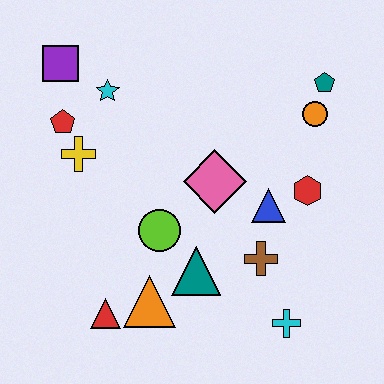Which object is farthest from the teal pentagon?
The red triangle is farthest from the teal pentagon.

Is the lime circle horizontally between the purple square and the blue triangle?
Yes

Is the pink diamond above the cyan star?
No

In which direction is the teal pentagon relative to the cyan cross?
The teal pentagon is above the cyan cross.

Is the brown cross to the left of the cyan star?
No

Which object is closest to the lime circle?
The teal triangle is closest to the lime circle.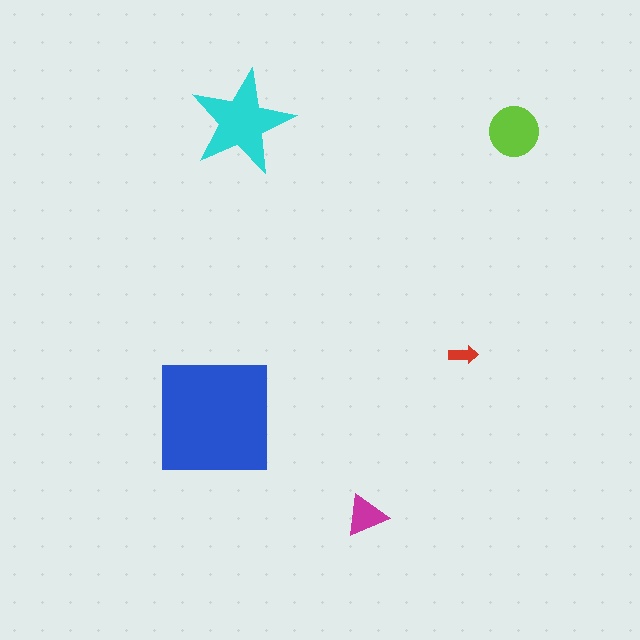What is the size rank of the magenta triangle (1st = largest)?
4th.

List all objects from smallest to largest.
The red arrow, the magenta triangle, the lime circle, the cyan star, the blue square.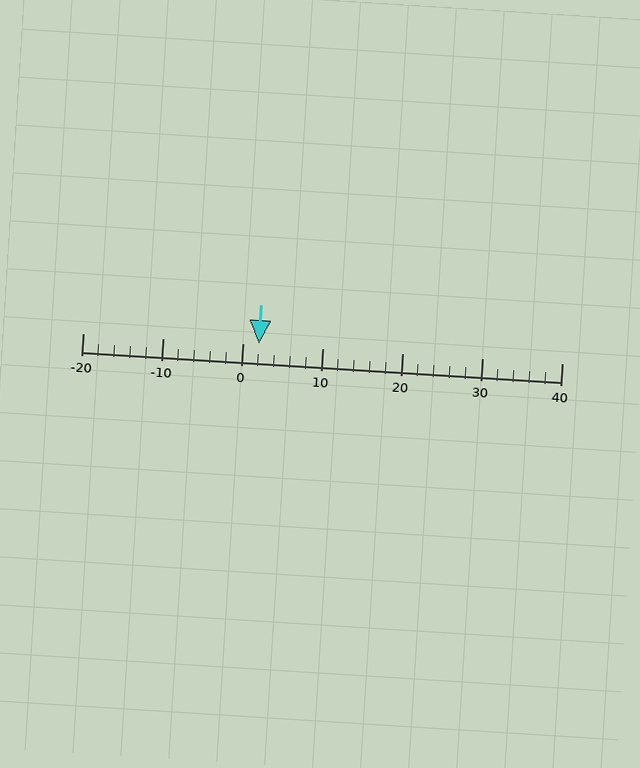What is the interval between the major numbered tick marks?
The major tick marks are spaced 10 units apart.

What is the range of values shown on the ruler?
The ruler shows values from -20 to 40.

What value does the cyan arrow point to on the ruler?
The cyan arrow points to approximately 2.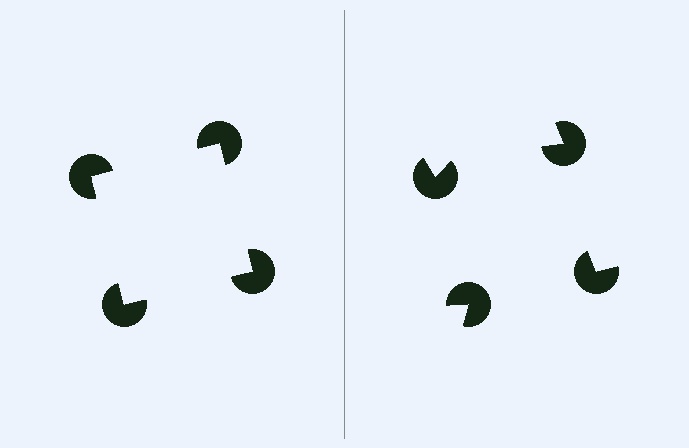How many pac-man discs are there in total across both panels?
8 — 4 on each side.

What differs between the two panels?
The pac-man discs are positioned identically on both sides; only the wedge orientations differ. On the left they align to a square; on the right they are misaligned.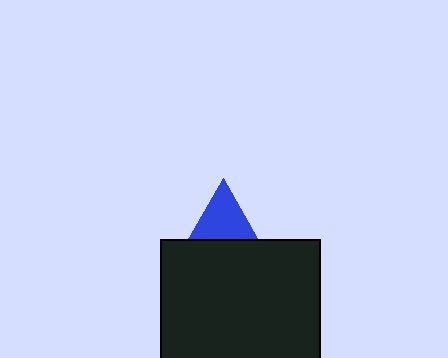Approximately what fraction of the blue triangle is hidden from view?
Roughly 60% of the blue triangle is hidden behind the black square.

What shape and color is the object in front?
The object in front is a black square.